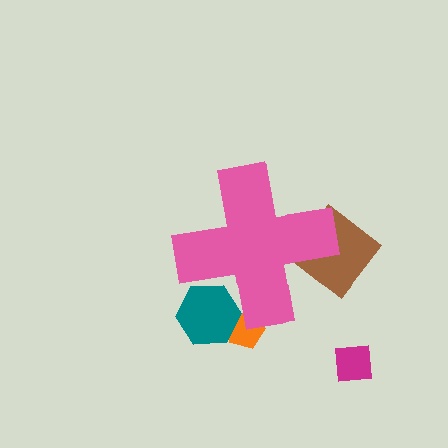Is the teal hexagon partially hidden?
Yes, the teal hexagon is partially hidden behind the pink cross.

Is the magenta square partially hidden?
No, the magenta square is fully visible.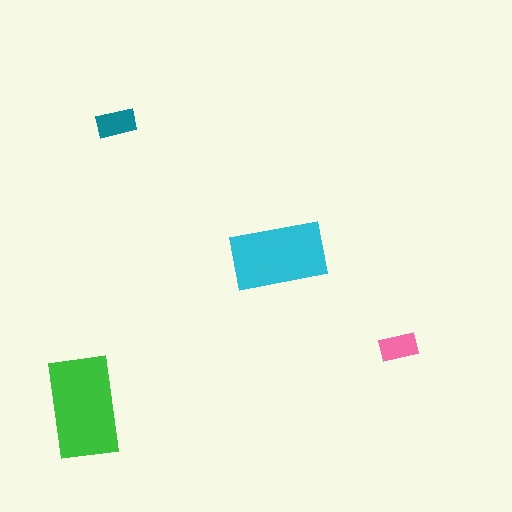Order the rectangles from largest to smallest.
the green one, the cyan one, the teal one, the pink one.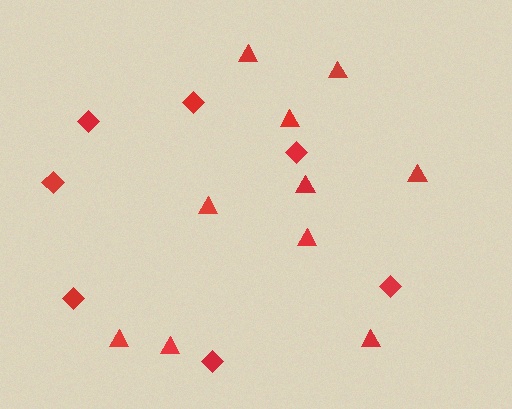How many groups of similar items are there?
There are 2 groups: one group of triangles (10) and one group of diamonds (7).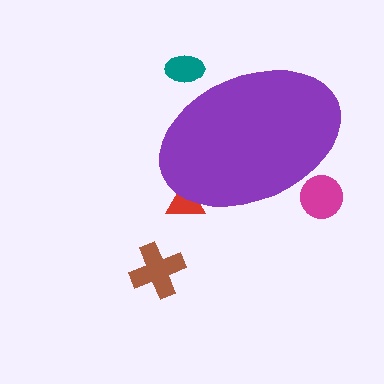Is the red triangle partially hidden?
Yes, the red triangle is partially hidden behind the purple ellipse.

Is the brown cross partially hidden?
No, the brown cross is fully visible.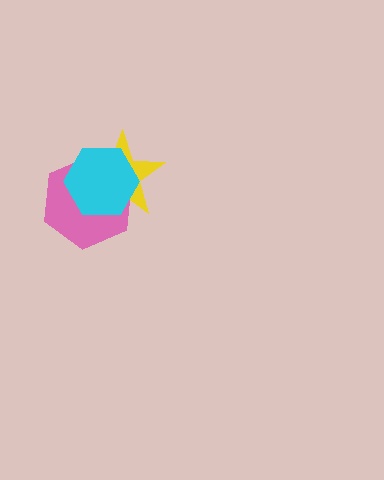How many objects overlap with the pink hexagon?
2 objects overlap with the pink hexagon.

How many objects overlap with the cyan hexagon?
2 objects overlap with the cyan hexagon.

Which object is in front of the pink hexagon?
The cyan hexagon is in front of the pink hexagon.